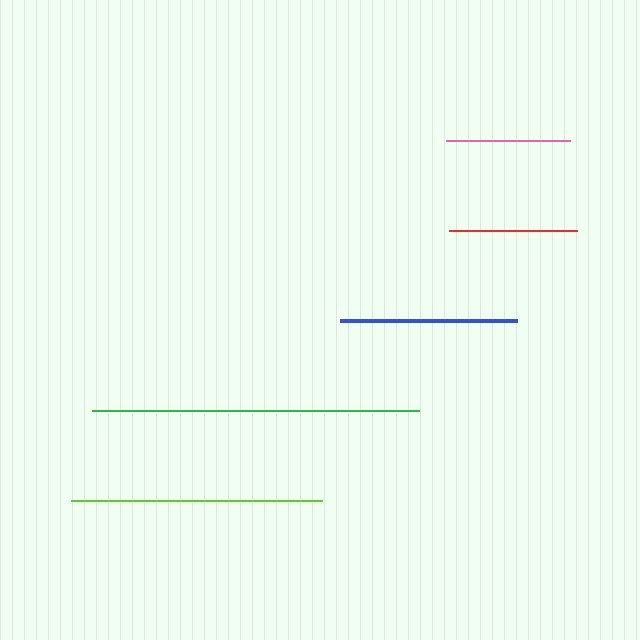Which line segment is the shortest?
The pink line is the shortest at approximately 124 pixels.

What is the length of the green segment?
The green segment is approximately 327 pixels long.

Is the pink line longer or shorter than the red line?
The red line is longer than the pink line.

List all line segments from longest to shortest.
From longest to shortest: green, lime, blue, red, pink.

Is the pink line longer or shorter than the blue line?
The blue line is longer than the pink line.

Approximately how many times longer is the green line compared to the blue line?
The green line is approximately 1.8 times the length of the blue line.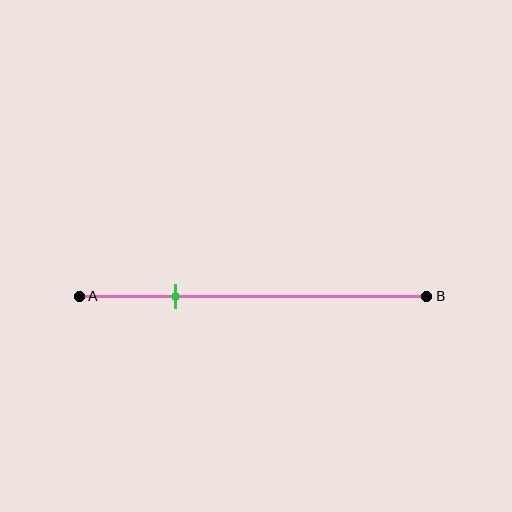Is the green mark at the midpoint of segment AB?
No, the mark is at about 30% from A, not at the 50% midpoint.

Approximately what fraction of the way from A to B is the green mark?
The green mark is approximately 30% of the way from A to B.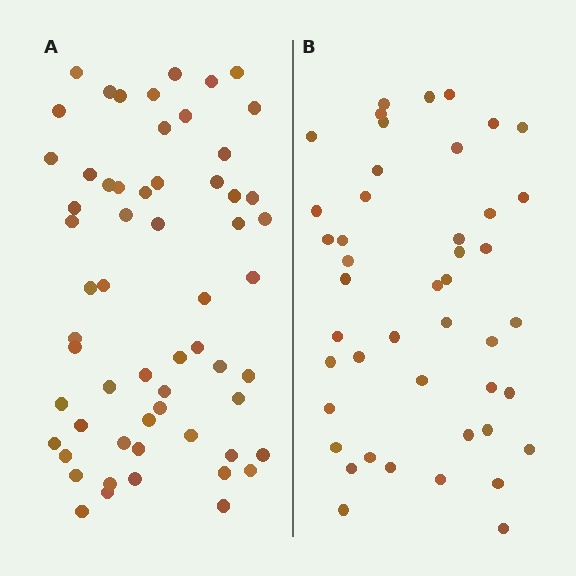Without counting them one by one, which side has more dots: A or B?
Region A (the left region) has more dots.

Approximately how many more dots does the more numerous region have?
Region A has approximately 15 more dots than region B.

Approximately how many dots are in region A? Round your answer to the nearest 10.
About 60 dots.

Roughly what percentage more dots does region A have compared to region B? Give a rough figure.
About 35% more.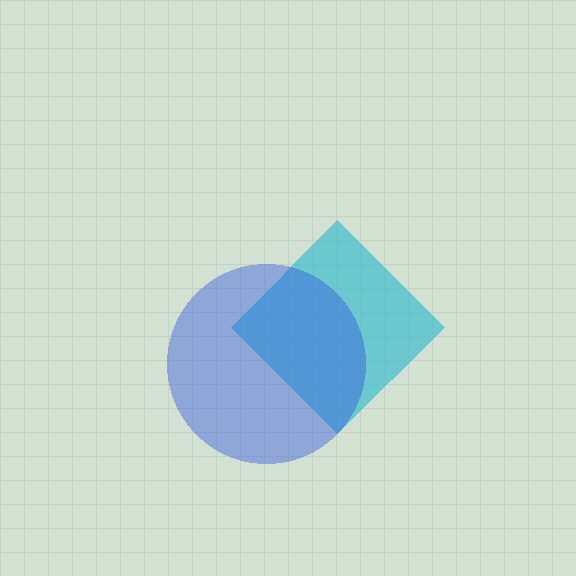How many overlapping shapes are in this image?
There are 2 overlapping shapes in the image.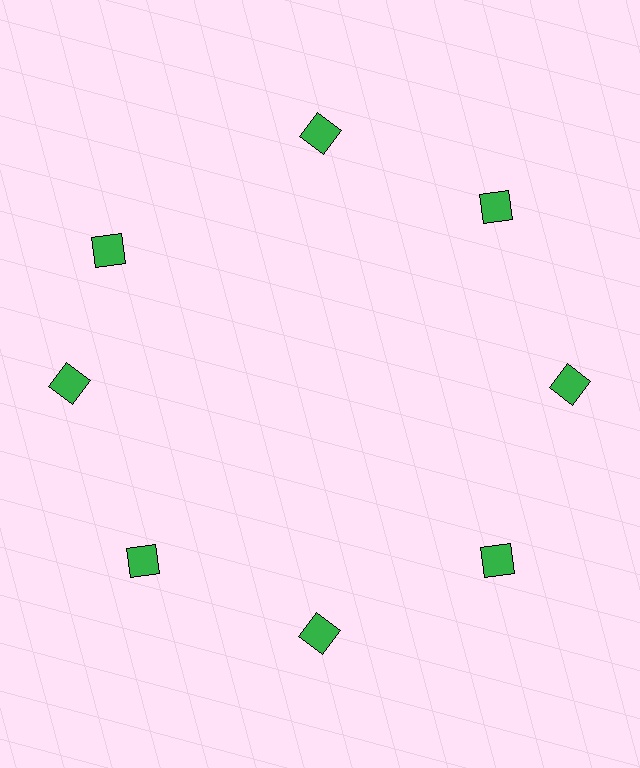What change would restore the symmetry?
The symmetry would be restored by rotating it back into even spacing with its neighbors so that all 8 squares sit at equal angles and equal distance from the center.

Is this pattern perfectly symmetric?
No. The 8 green squares are arranged in a ring, but one element near the 10 o'clock position is rotated out of alignment along the ring, breaking the 8-fold rotational symmetry.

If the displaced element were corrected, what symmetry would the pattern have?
It would have 8-fold rotational symmetry — the pattern would map onto itself every 45 degrees.